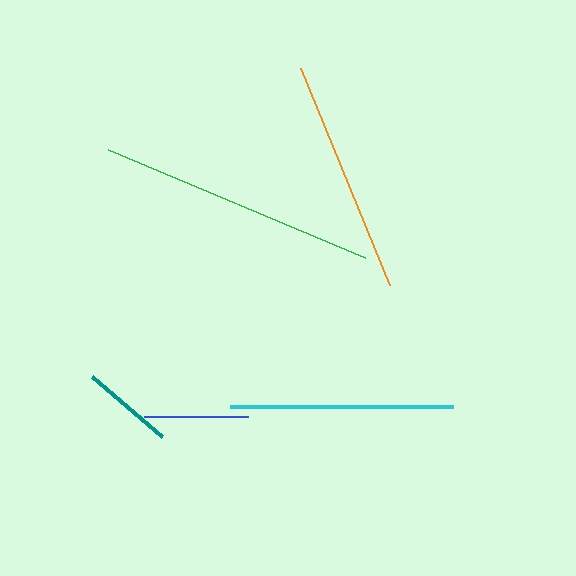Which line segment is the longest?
The green line is the longest at approximately 279 pixels.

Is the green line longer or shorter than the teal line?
The green line is longer than the teal line.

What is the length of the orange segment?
The orange segment is approximately 235 pixels long.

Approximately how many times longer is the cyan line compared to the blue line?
The cyan line is approximately 2.1 times the length of the blue line.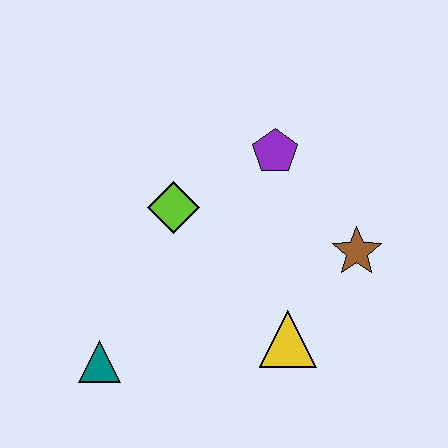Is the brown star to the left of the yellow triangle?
No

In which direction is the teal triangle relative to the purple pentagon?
The teal triangle is below the purple pentagon.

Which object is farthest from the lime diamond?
The brown star is farthest from the lime diamond.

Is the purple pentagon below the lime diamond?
No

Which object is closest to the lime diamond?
The purple pentagon is closest to the lime diamond.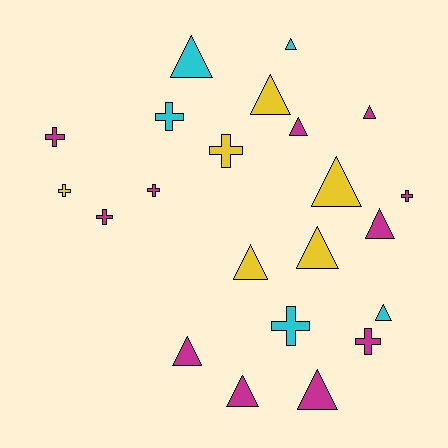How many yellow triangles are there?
There are 4 yellow triangles.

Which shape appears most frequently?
Triangle, with 13 objects.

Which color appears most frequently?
Magenta, with 11 objects.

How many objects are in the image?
There are 22 objects.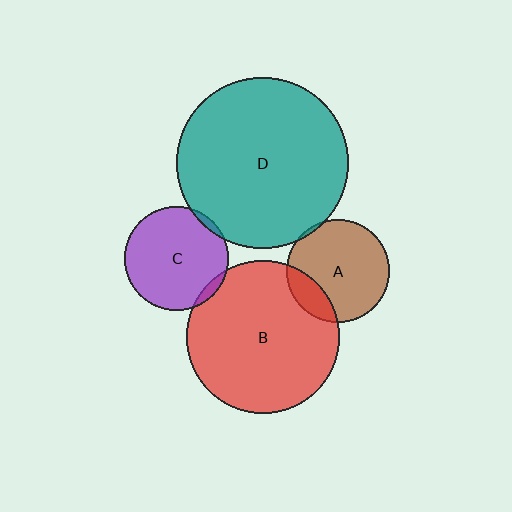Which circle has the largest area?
Circle D (teal).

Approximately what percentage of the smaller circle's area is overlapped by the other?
Approximately 20%.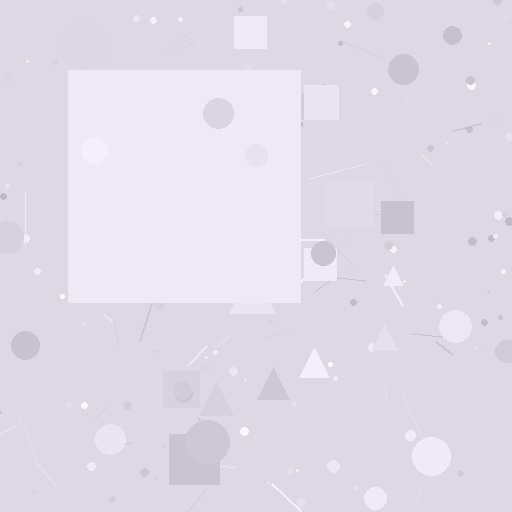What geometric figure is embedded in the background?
A square is embedded in the background.